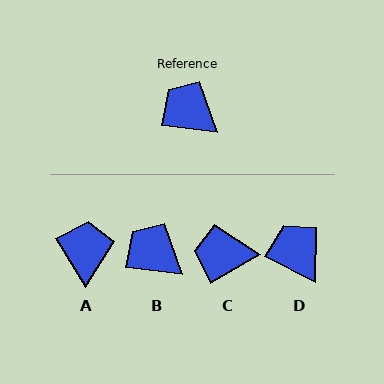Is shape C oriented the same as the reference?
No, it is off by about 37 degrees.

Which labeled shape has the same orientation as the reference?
B.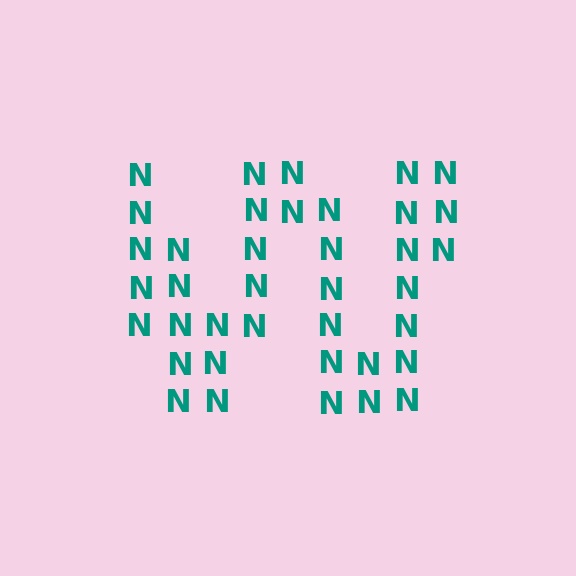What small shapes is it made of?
It is made of small letter N's.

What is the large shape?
The large shape is the letter W.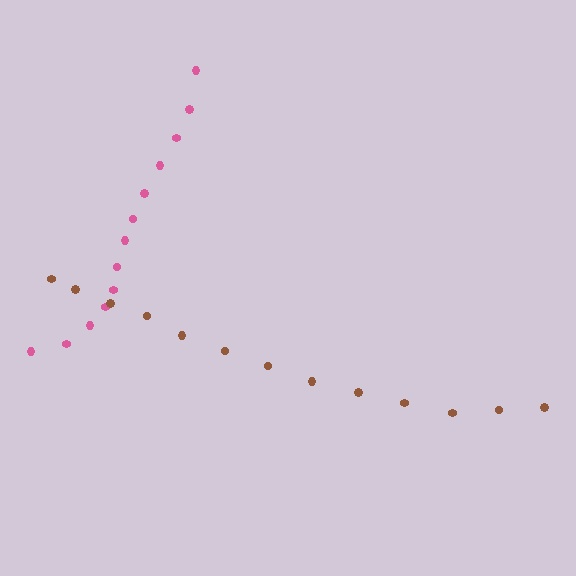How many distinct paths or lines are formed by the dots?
There are 2 distinct paths.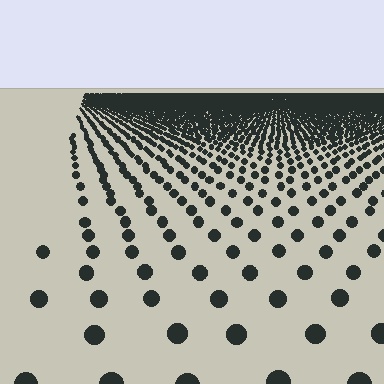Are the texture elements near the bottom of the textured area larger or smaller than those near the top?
Larger. Near the bottom, elements are closer to the viewer and appear at a bigger on-screen size.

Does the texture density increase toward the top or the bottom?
Density increases toward the top.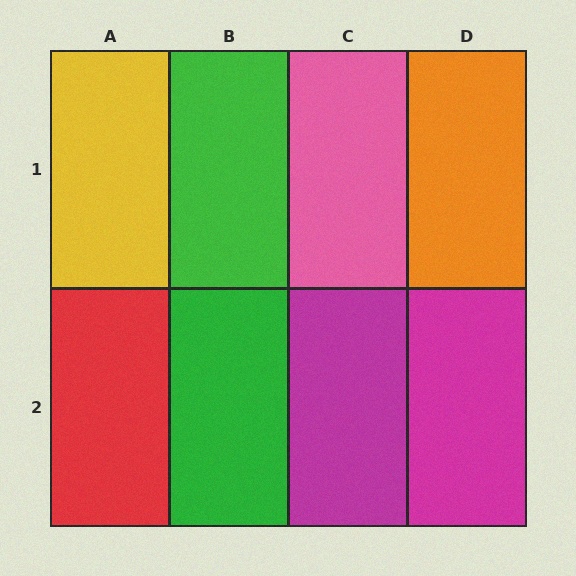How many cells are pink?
1 cell is pink.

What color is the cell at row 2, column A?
Red.